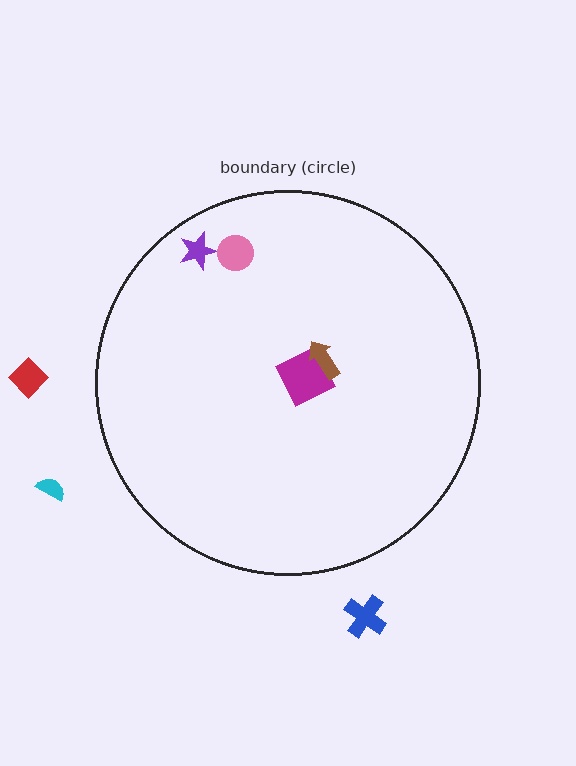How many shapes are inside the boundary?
4 inside, 3 outside.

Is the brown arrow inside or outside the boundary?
Inside.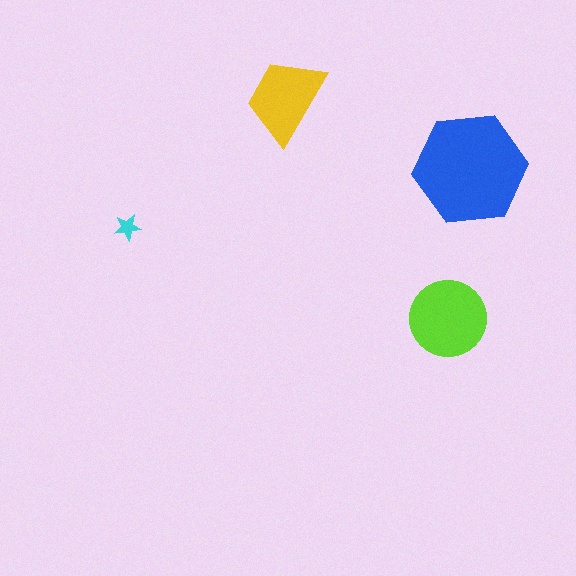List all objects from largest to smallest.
The blue hexagon, the lime circle, the yellow trapezoid, the cyan star.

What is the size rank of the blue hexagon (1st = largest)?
1st.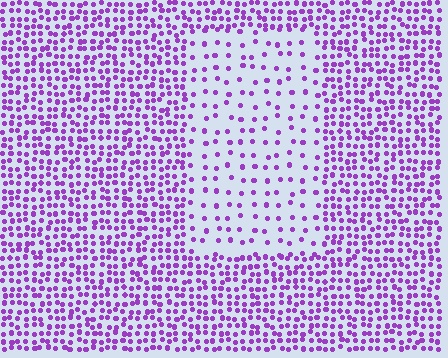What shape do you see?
I see a rectangle.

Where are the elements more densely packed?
The elements are more densely packed outside the rectangle boundary.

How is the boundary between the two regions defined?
The boundary is defined by a change in element density (approximately 2.7x ratio). All elements are the same color, size, and shape.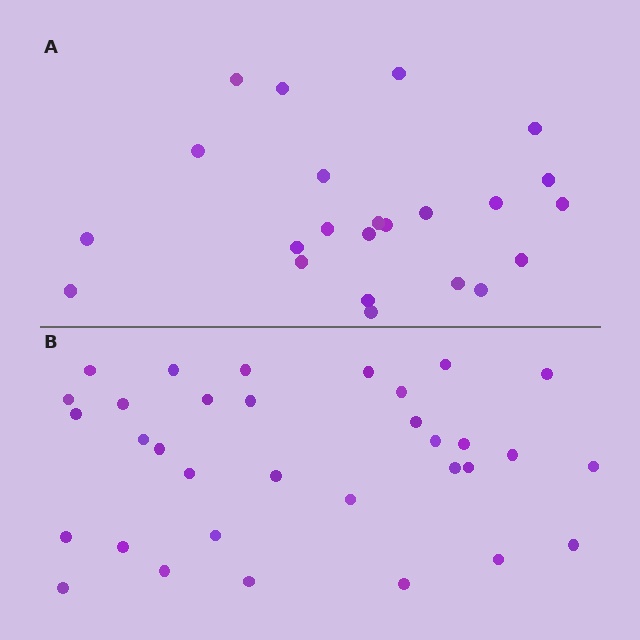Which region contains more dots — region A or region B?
Region B (the bottom region) has more dots.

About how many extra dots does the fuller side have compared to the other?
Region B has roughly 10 or so more dots than region A.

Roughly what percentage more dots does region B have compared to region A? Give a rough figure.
About 45% more.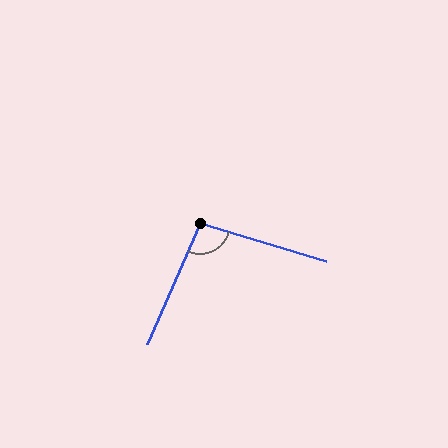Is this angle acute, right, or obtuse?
It is obtuse.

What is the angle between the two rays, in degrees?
Approximately 97 degrees.